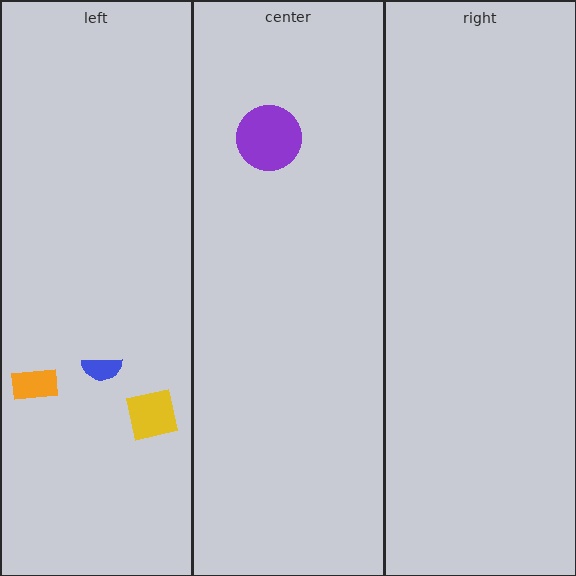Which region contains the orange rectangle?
The left region.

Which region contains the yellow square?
The left region.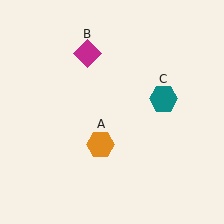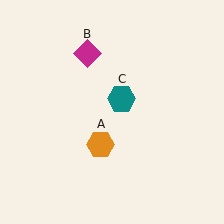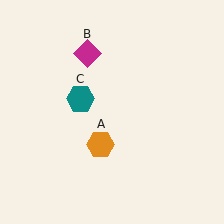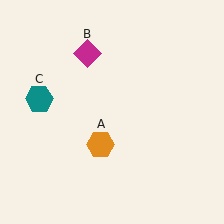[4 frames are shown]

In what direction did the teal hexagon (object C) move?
The teal hexagon (object C) moved left.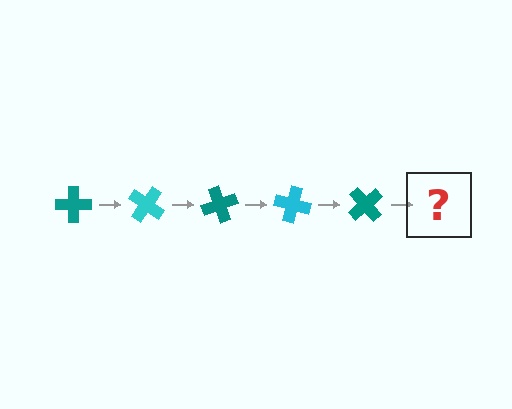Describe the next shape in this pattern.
It should be a cyan cross, rotated 175 degrees from the start.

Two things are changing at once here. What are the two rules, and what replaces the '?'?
The two rules are that it rotates 35 degrees each step and the color cycles through teal and cyan. The '?' should be a cyan cross, rotated 175 degrees from the start.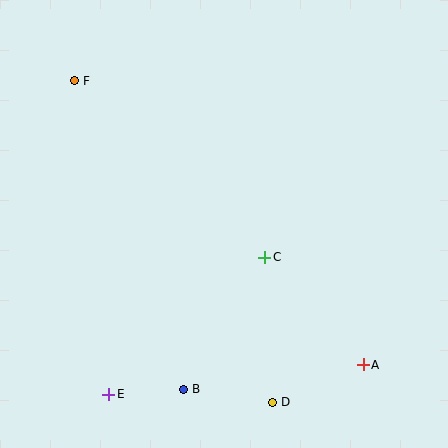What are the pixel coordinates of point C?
Point C is at (265, 257).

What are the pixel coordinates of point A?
Point A is at (363, 365).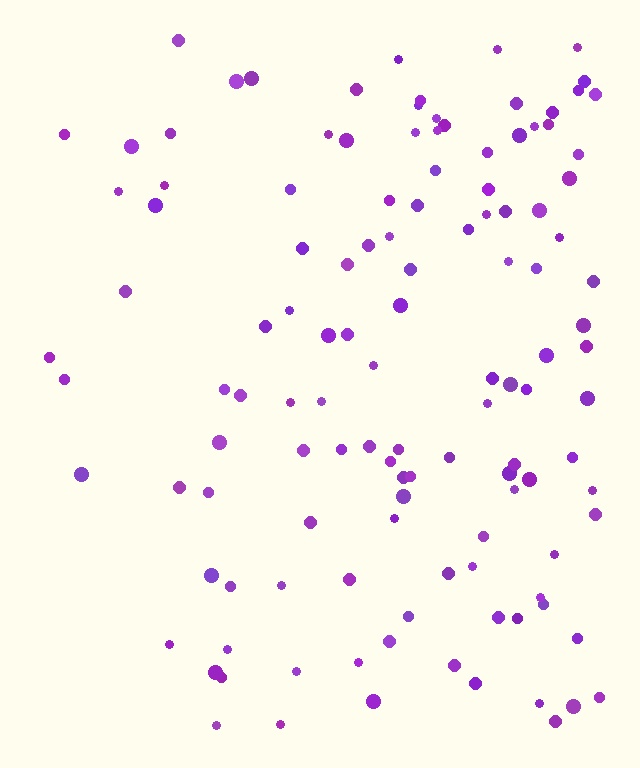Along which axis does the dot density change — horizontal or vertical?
Horizontal.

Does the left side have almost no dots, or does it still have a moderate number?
Still a moderate number, just noticeably fewer than the right.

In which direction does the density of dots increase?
From left to right, with the right side densest.